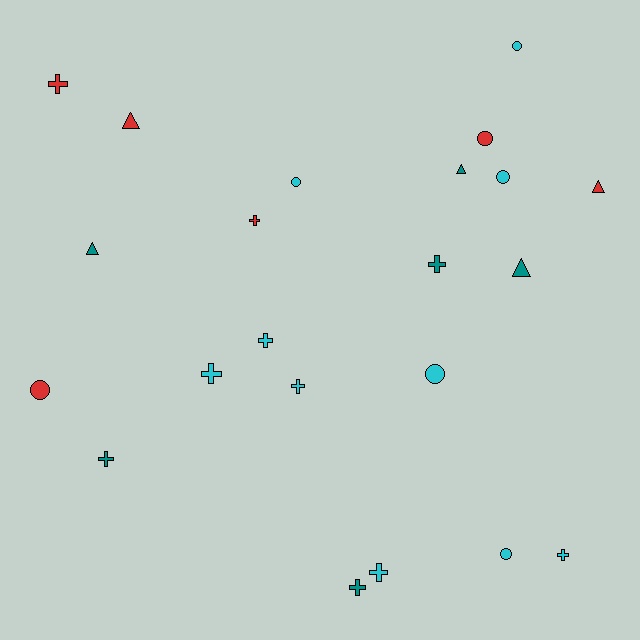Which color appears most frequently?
Cyan, with 10 objects.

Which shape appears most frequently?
Cross, with 10 objects.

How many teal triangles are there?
There are 3 teal triangles.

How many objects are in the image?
There are 22 objects.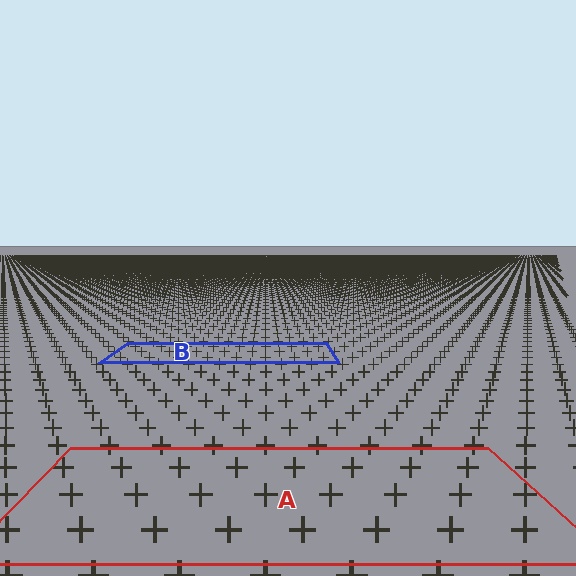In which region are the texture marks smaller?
The texture marks are smaller in region B, because it is farther away.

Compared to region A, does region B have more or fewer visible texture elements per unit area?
Region B has more texture elements per unit area — they are packed more densely because it is farther away.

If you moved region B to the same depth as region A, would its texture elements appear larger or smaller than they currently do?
They would appear larger. At a closer depth, the same texture elements are projected at a bigger on-screen size.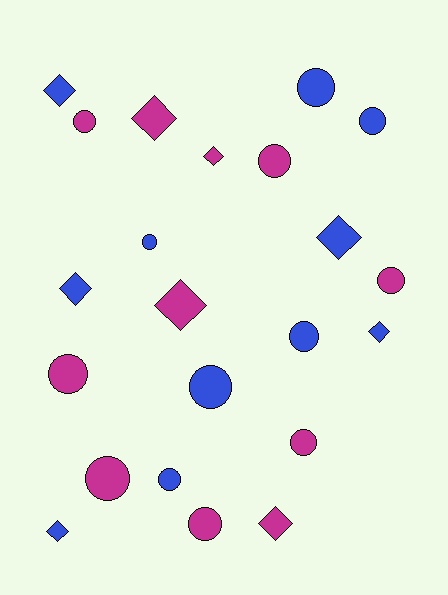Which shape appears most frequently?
Circle, with 13 objects.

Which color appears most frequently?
Blue, with 11 objects.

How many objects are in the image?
There are 22 objects.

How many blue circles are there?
There are 6 blue circles.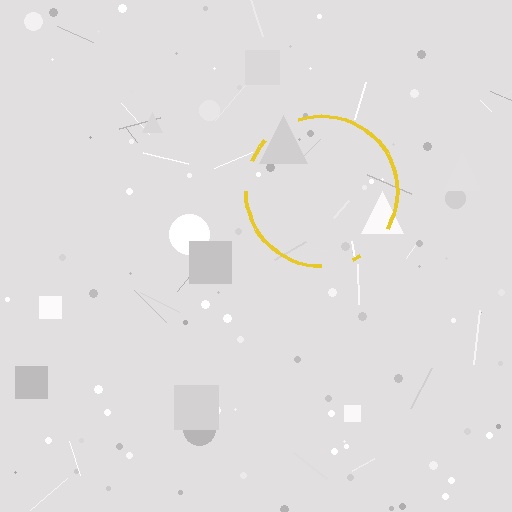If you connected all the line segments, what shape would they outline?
They would outline a circle.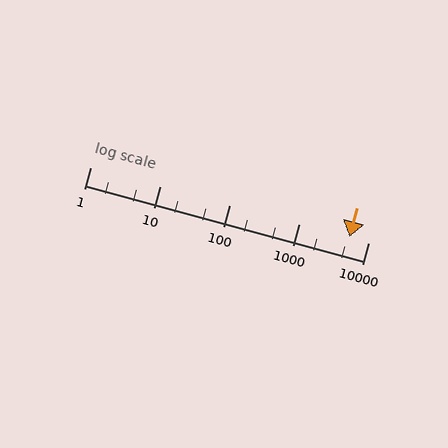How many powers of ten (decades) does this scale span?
The scale spans 4 decades, from 1 to 10000.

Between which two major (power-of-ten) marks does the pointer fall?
The pointer is between 1000 and 10000.